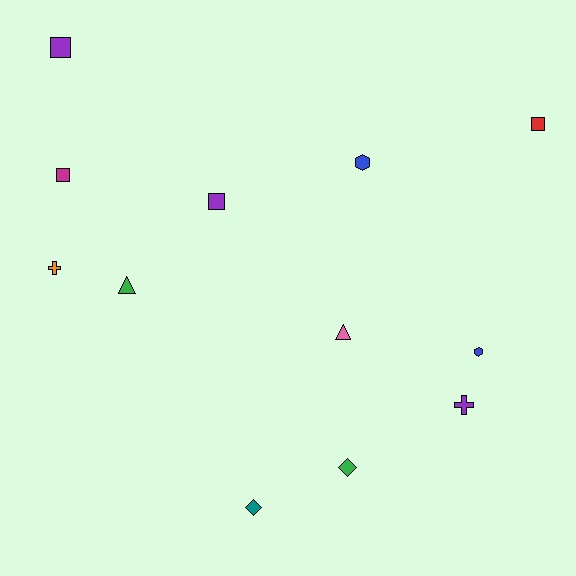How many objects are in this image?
There are 12 objects.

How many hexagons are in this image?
There are 2 hexagons.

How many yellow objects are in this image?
There are no yellow objects.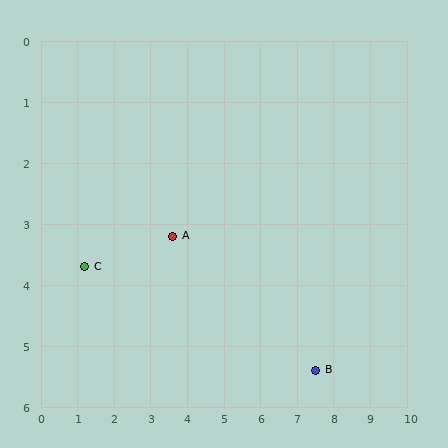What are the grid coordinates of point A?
Point A is at approximately (3.6, 3.2).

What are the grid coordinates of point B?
Point B is at approximately (7.5, 5.4).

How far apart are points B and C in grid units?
Points B and C are about 6.5 grid units apart.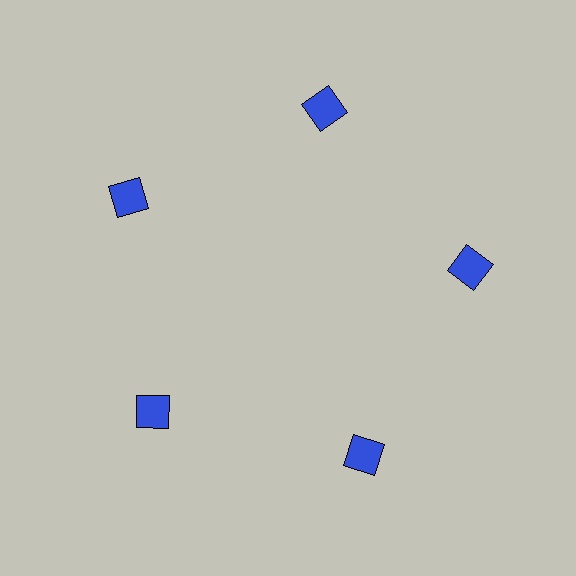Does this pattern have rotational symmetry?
Yes, this pattern has 5-fold rotational symmetry. It looks the same after rotating 72 degrees around the center.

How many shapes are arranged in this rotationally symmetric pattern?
There are 5 shapes, arranged in 5 groups of 1.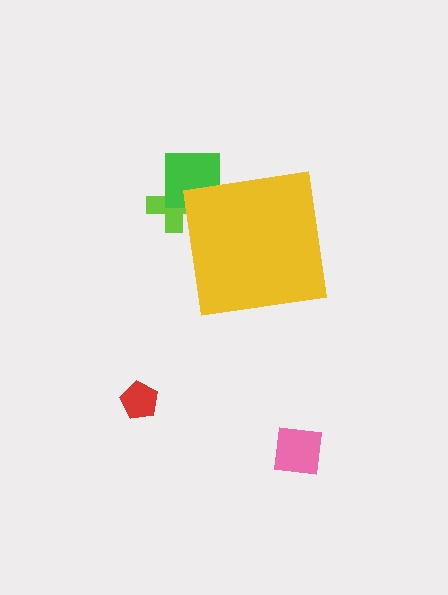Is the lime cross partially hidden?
Yes, the lime cross is partially hidden behind the yellow square.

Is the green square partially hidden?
Yes, the green square is partially hidden behind the yellow square.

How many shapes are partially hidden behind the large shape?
2 shapes are partially hidden.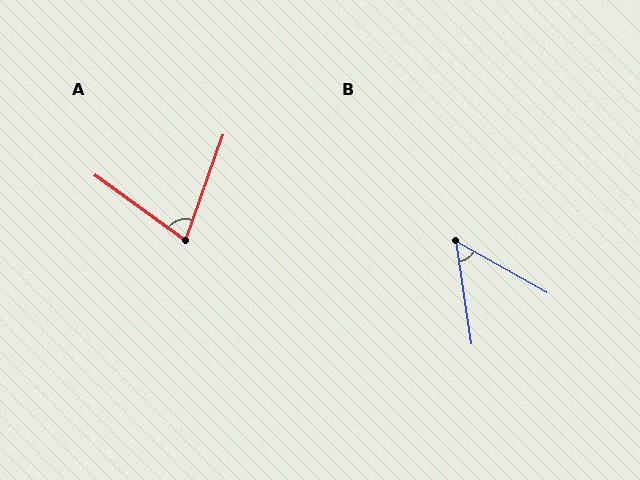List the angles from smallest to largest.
B (52°), A (74°).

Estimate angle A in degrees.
Approximately 74 degrees.